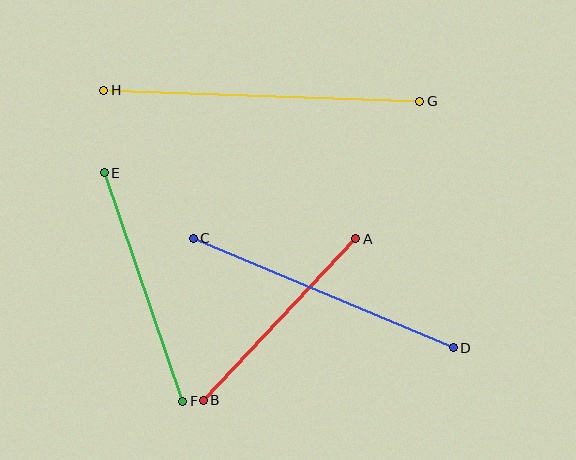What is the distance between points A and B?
The distance is approximately 222 pixels.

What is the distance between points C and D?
The distance is approximately 282 pixels.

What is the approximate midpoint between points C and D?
The midpoint is at approximately (323, 293) pixels.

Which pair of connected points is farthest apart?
Points G and H are farthest apart.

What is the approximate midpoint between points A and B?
The midpoint is at approximately (279, 320) pixels.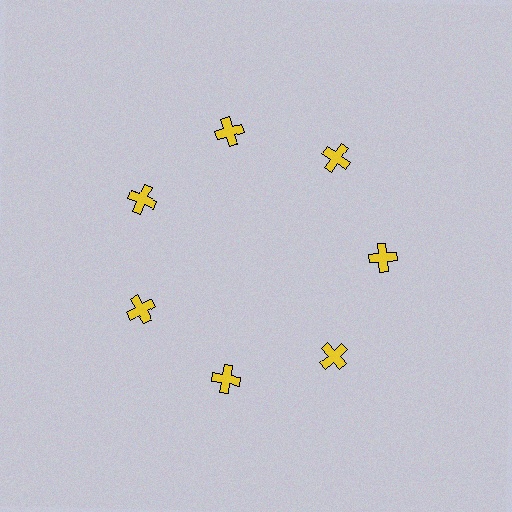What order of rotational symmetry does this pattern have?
This pattern has 7-fold rotational symmetry.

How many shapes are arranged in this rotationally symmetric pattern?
There are 7 shapes, arranged in 7 groups of 1.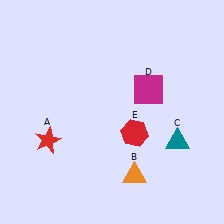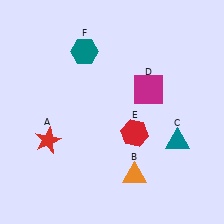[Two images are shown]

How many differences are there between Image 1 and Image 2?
There is 1 difference between the two images.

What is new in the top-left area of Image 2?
A teal hexagon (F) was added in the top-left area of Image 2.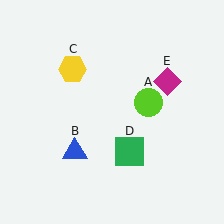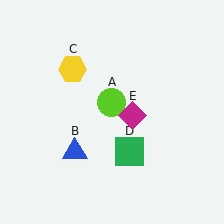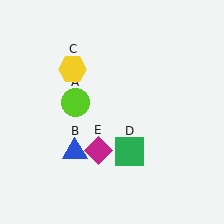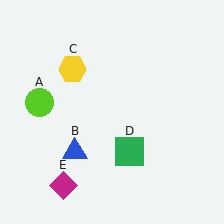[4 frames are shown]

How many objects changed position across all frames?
2 objects changed position: lime circle (object A), magenta diamond (object E).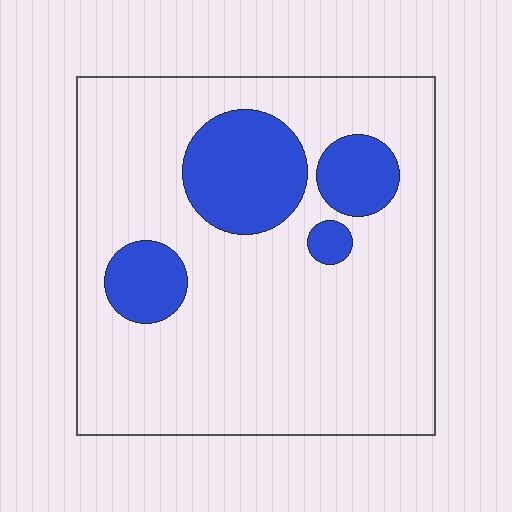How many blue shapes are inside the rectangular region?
4.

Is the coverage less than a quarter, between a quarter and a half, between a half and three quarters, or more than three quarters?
Less than a quarter.